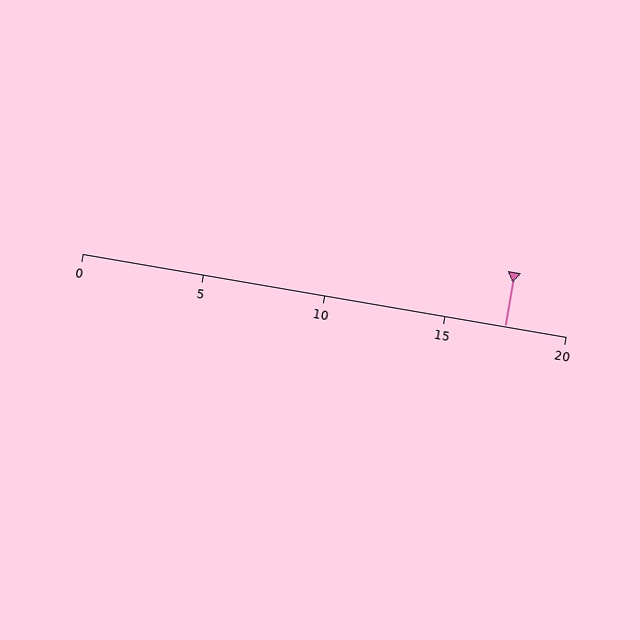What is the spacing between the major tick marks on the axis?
The major ticks are spaced 5 apart.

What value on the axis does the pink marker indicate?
The marker indicates approximately 17.5.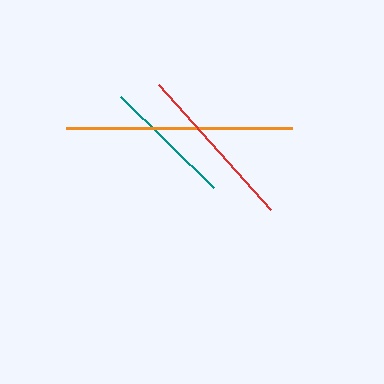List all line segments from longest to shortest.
From longest to shortest: orange, red, teal.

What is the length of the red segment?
The red segment is approximately 168 pixels long.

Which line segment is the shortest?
The teal line is the shortest at approximately 130 pixels.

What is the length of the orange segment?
The orange segment is approximately 226 pixels long.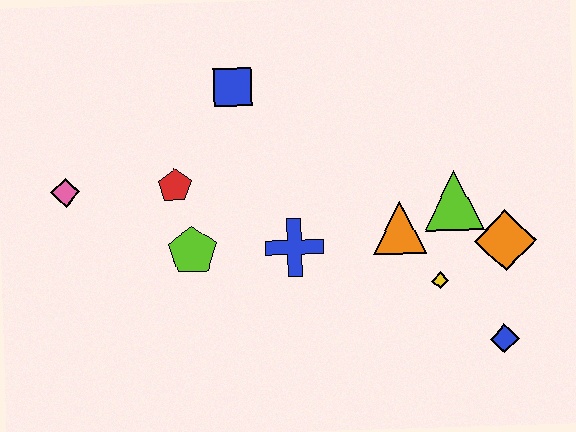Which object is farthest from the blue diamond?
The pink diamond is farthest from the blue diamond.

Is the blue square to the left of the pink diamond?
No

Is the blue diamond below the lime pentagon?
Yes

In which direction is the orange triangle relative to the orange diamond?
The orange triangle is to the left of the orange diamond.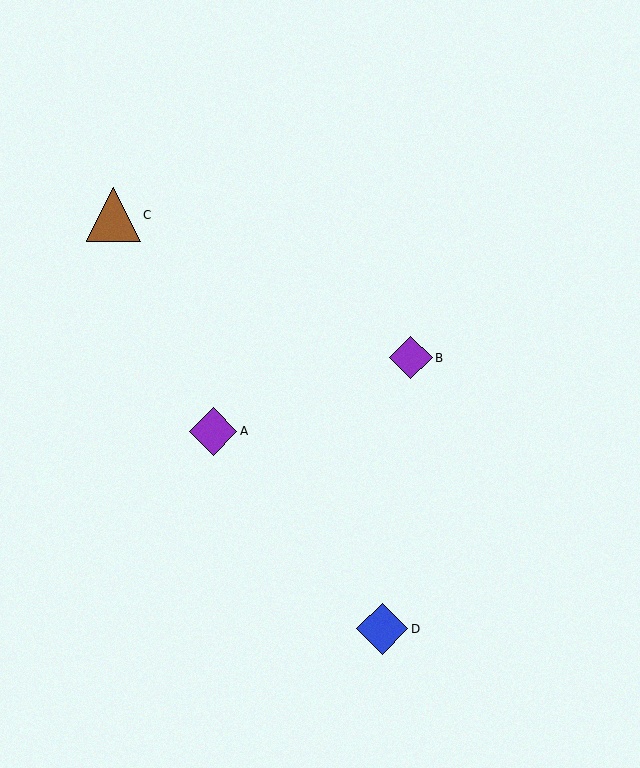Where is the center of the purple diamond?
The center of the purple diamond is at (213, 431).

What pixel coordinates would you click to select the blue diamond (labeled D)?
Click at (382, 629) to select the blue diamond D.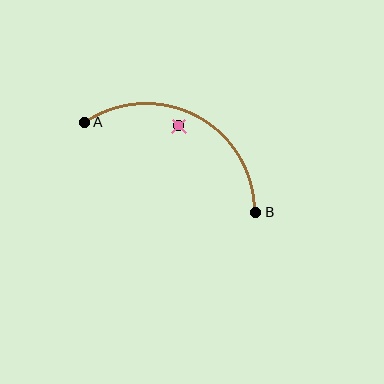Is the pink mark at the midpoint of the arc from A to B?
No — the pink mark does not lie on the arc at all. It sits slightly inside the curve.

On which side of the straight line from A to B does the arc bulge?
The arc bulges above the straight line connecting A and B.